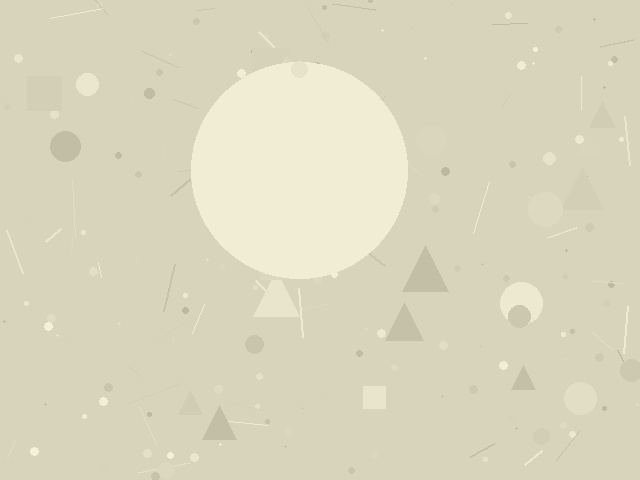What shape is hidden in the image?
A circle is hidden in the image.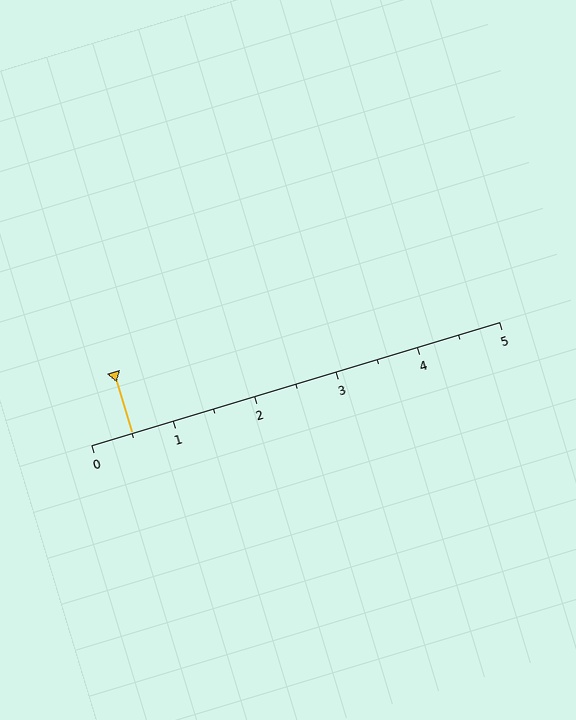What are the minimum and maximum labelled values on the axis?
The axis runs from 0 to 5.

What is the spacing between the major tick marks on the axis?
The major ticks are spaced 1 apart.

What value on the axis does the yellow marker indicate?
The marker indicates approximately 0.5.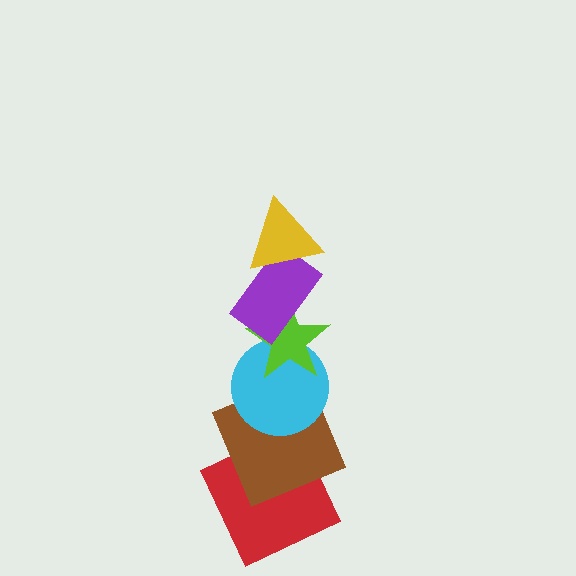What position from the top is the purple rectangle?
The purple rectangle is 2nd from the top.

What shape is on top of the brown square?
The cyan circle is on top of the brown square.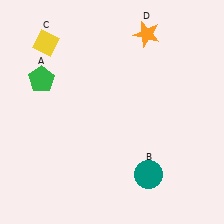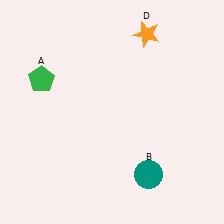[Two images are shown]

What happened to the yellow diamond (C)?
The yellow diamond (C) was removed in Image 2. It was in the top-left area of Image 1.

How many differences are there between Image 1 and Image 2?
There is 1 difference between the two images.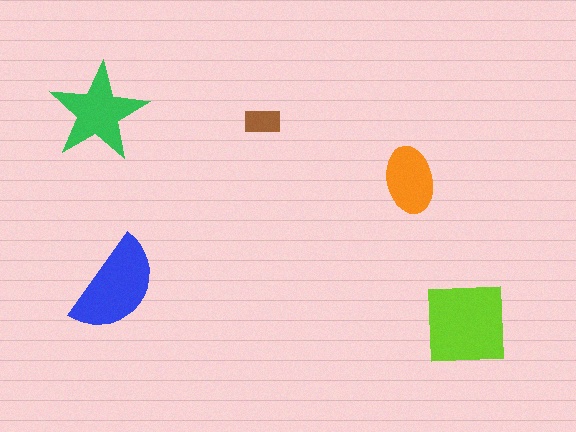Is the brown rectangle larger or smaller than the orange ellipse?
Smaller.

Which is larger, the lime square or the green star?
The lime square.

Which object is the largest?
The lime square.